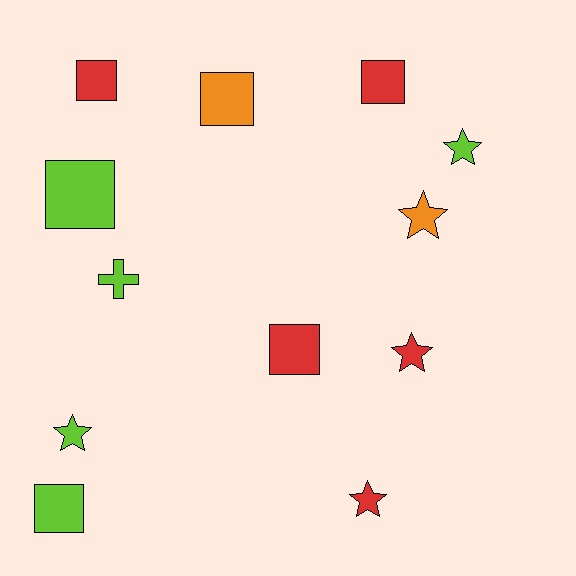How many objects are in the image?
There are 12 objects.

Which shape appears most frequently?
Square, with 6 objects.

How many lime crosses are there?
There is 1 lime cross.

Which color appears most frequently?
Lime, with 5 objects.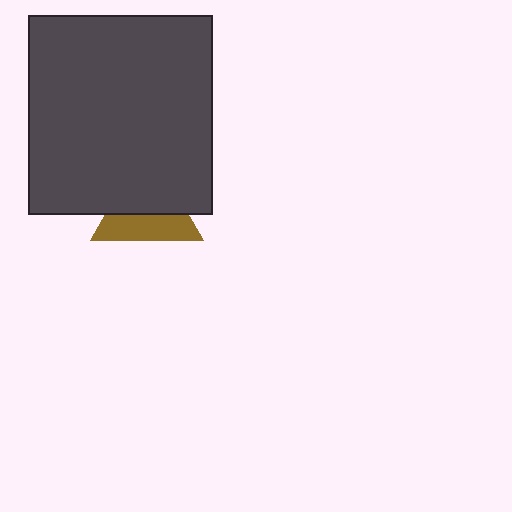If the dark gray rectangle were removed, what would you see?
You would see the complete brown triangle.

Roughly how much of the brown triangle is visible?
About half of it is visible (roughly 45%).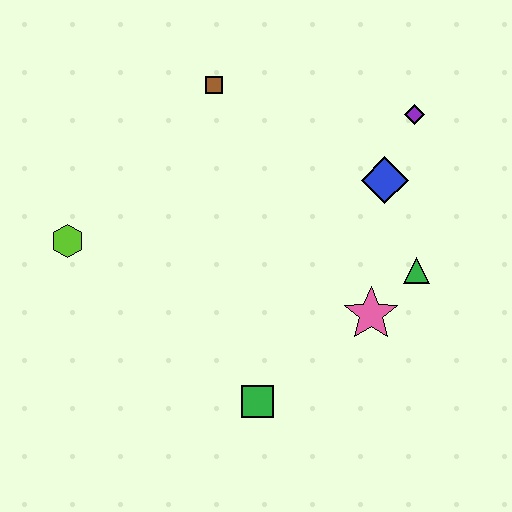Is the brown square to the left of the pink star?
Yes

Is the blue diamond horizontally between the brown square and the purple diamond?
Yes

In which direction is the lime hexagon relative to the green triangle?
The lime hexagon is to the left of the green triangle.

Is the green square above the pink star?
No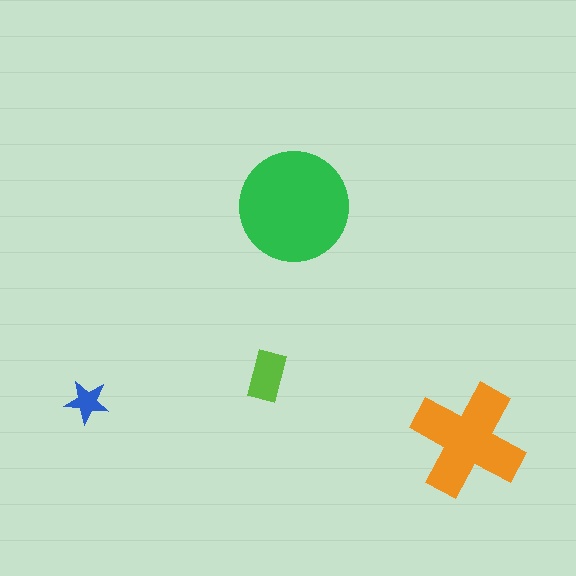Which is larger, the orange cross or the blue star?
The orange cross.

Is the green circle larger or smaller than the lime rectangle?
Larger.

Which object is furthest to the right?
The orange cross is rightmost.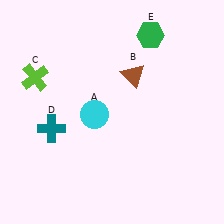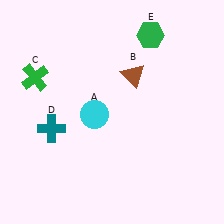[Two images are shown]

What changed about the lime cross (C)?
In Image 1, C is lime. In Image 2, it changed to green.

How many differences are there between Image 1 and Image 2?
There is 1 difference between the two images.